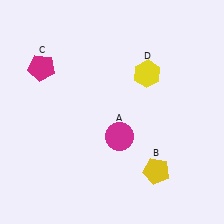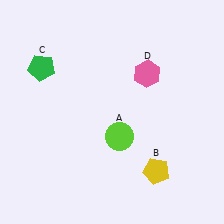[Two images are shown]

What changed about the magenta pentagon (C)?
In Image 1, C is magenta. In Image 2, it changed to green.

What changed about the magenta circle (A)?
In Image 1, A is magenta. In Image 2, it changed to lime.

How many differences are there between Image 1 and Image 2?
There are 3 differences between the two images.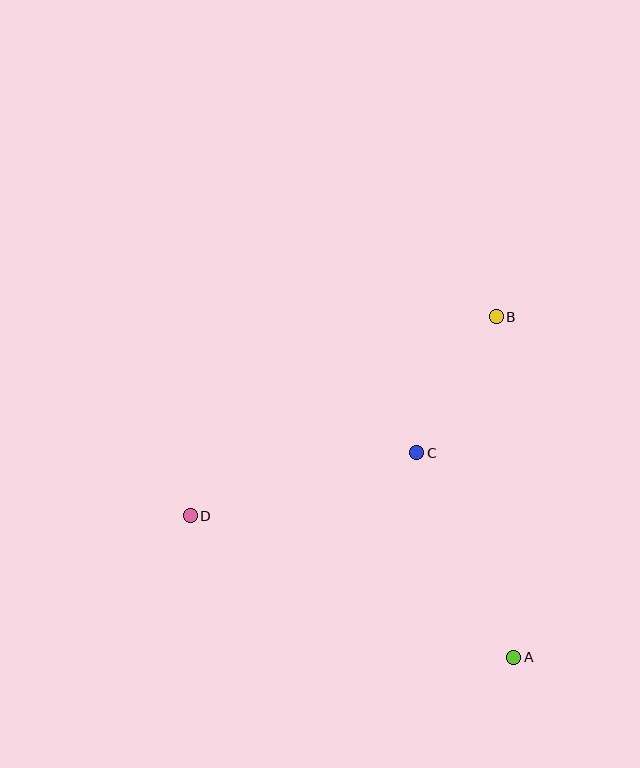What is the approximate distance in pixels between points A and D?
The distance between A and D is approximately 353 pixels.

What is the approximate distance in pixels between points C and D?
The distance between C and D is approximately 235 pixels.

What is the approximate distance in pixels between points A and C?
The distance between A and C is approximately 226 pixels.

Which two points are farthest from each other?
Points B and D are farthest from each other.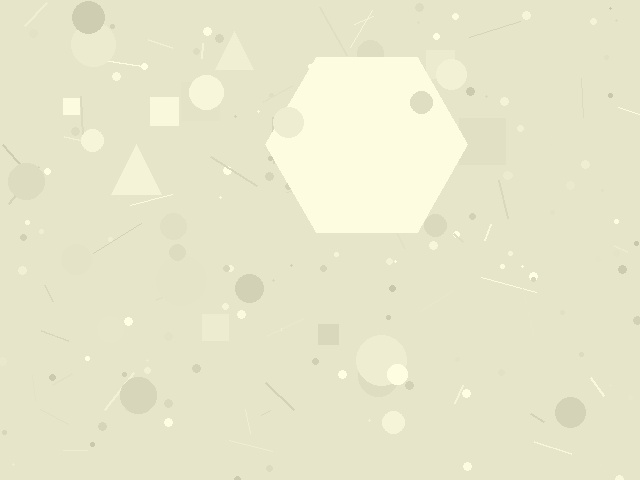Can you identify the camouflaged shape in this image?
The camouflaged shape is a hexagon.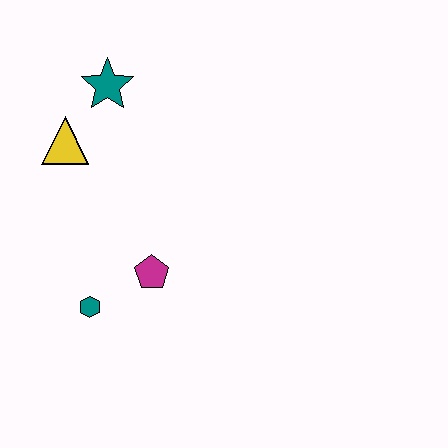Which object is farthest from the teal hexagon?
The teal star is farthest from the teal hexagon.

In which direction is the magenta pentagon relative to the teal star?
The magenta pentagon is below the teal star.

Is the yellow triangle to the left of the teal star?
Yes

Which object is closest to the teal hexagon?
The magenta pentagon is closest to the teal hexagon.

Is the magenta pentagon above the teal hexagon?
Yes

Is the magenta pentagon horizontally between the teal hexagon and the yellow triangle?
No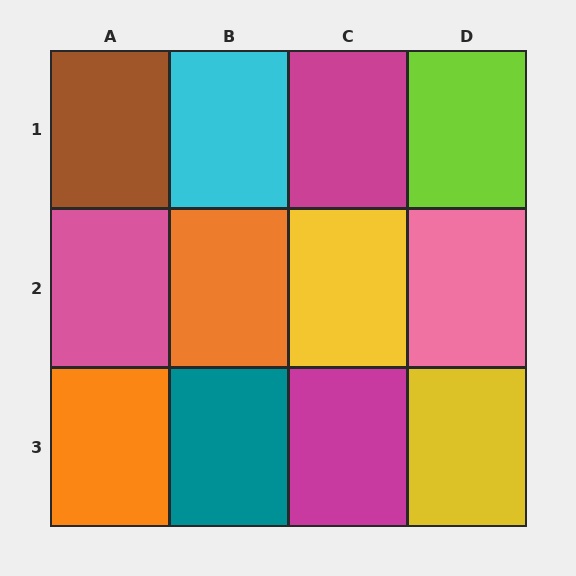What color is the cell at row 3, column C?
Magenta.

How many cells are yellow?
2 cells are yellow.